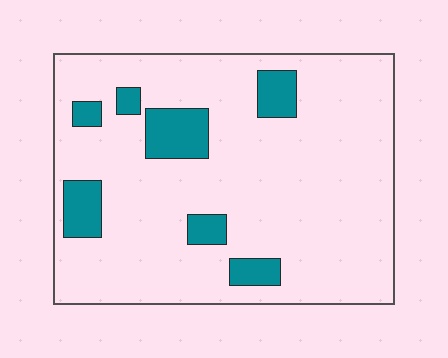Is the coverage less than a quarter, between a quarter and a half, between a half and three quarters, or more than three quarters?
Less than a quarter.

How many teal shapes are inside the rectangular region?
7.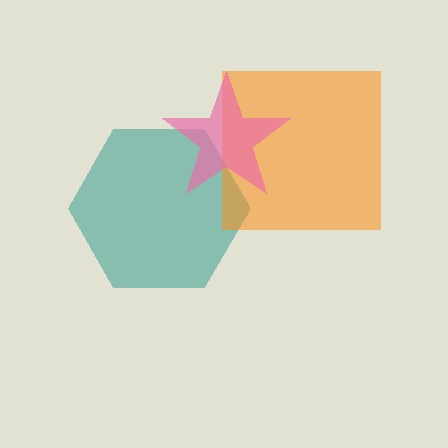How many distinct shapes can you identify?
There are 3 distinct shapes: a teal hexagon, an orange square, a pink star.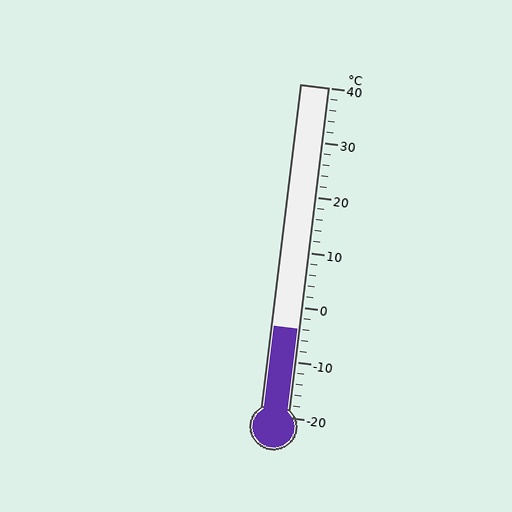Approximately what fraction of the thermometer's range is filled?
The thermometer is filled to approximately 25% of its range.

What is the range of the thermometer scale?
The thermometer scale ranges from -20°C to 40°C.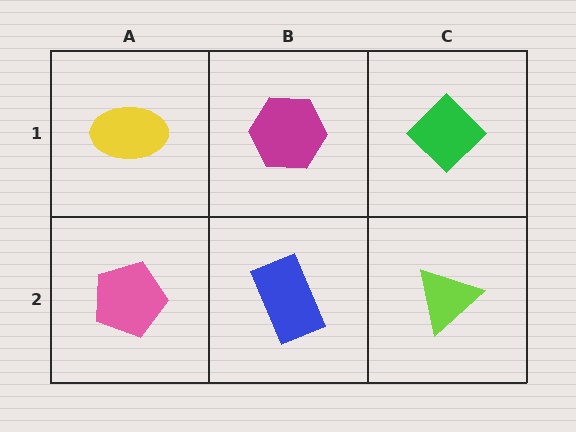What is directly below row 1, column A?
A pink pentagon.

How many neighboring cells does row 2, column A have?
2.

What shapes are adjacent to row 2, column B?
A magenta hexagon (row 1, column B), a pink pentagon (row 2, column A), a lime triangle (row 2, column C).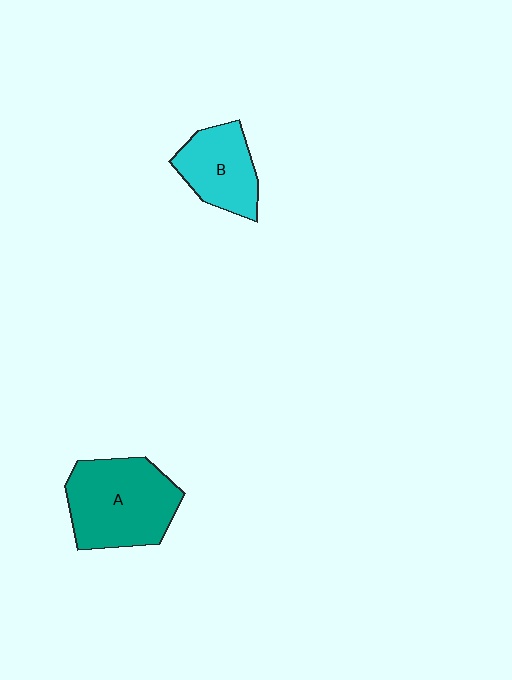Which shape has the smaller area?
Shape B (cyan).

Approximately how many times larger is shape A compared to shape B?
Approximately 1.5 times.